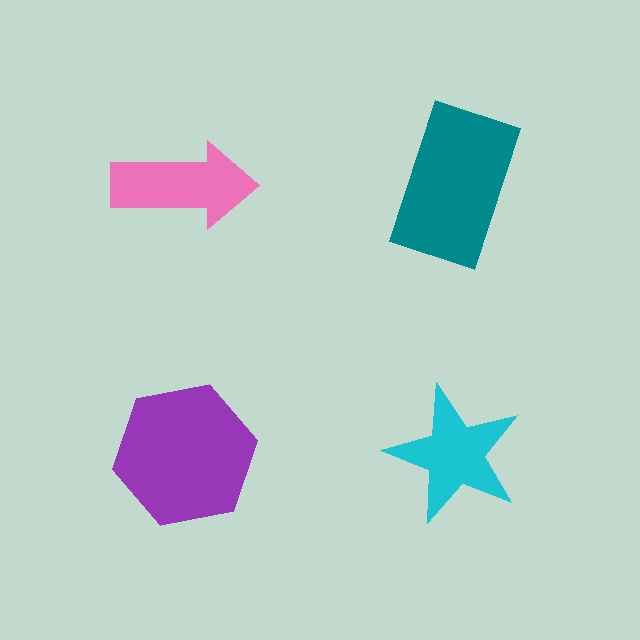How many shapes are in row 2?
2 shapes.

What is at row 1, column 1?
A pink arrow.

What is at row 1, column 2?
A teal rectangle.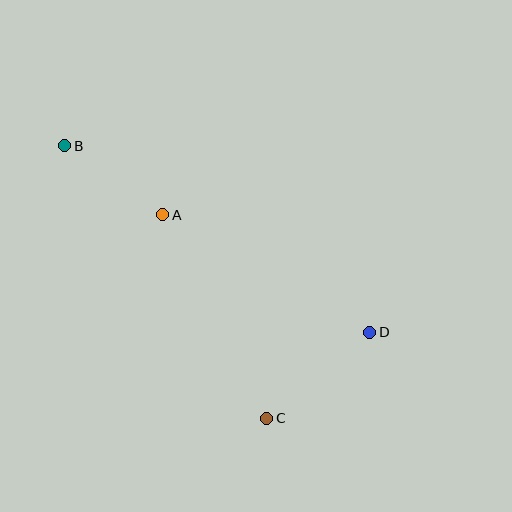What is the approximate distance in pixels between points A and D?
The distance between A and D is approximately 238 pixels.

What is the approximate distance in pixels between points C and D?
The distance between C and D is approximately 134 pixels.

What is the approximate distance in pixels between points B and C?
The distance between B and C is approximately 339 pixels.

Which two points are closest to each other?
Points A and B are closest to each other.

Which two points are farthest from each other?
Points B and D are farthest from each other.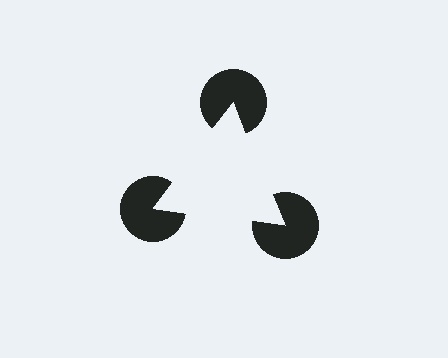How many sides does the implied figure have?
3 sides.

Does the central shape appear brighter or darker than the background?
It typically appears slightly brighter than the background, even though no actual brightness change is drawn.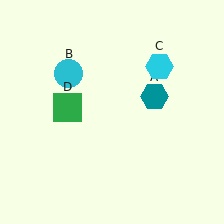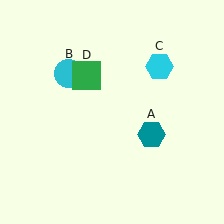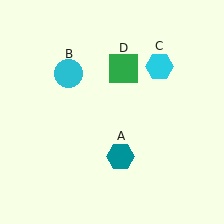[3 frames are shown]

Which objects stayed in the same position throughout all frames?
Cyan circle (object B) and cyan hexagon (object C) remained stationary.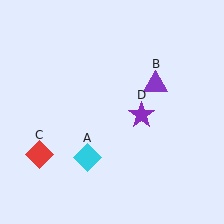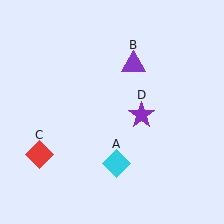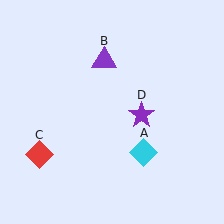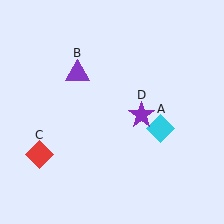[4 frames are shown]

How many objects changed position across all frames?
2 objects changed position: cyan diamond (object A), purple triangle (object B).